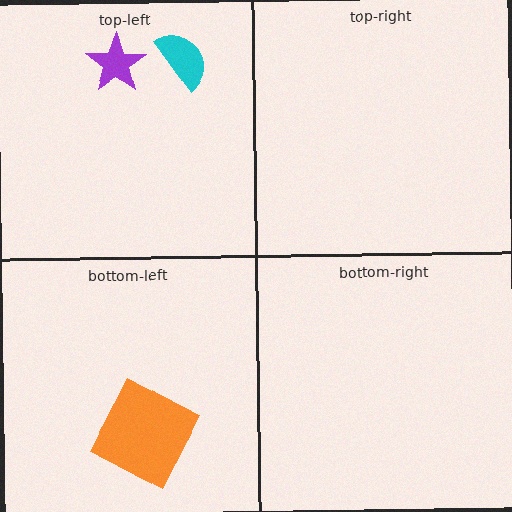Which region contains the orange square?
The bottom-left region.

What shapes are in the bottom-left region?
The orange square.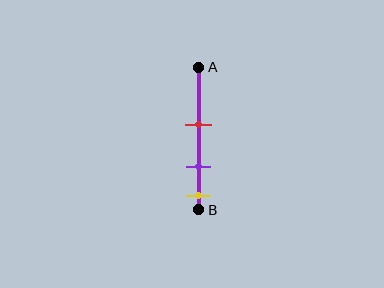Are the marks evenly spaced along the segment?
Yes, the marks are approximately evenly spaced.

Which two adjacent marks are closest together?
The purple and yellow marks are the closest adjacent pair.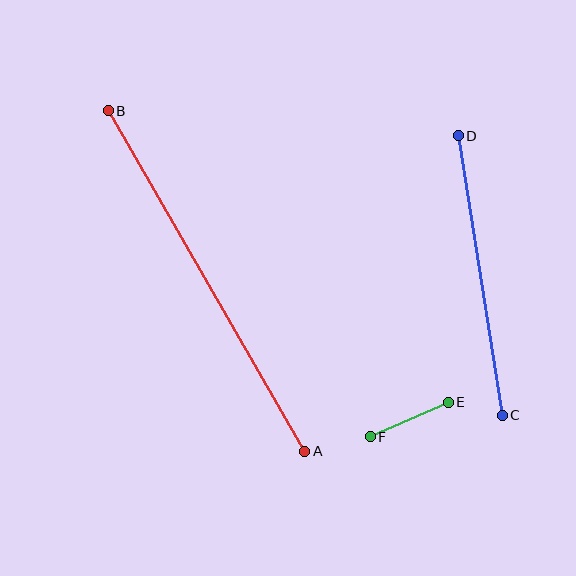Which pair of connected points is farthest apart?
Points A and B are farthest apart.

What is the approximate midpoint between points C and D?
The midpoint is at approximately (480, 275) pixels.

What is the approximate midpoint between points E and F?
The midpoint is at approximately (409, 420) pixels.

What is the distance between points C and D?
The distance is approximately 283 pixels.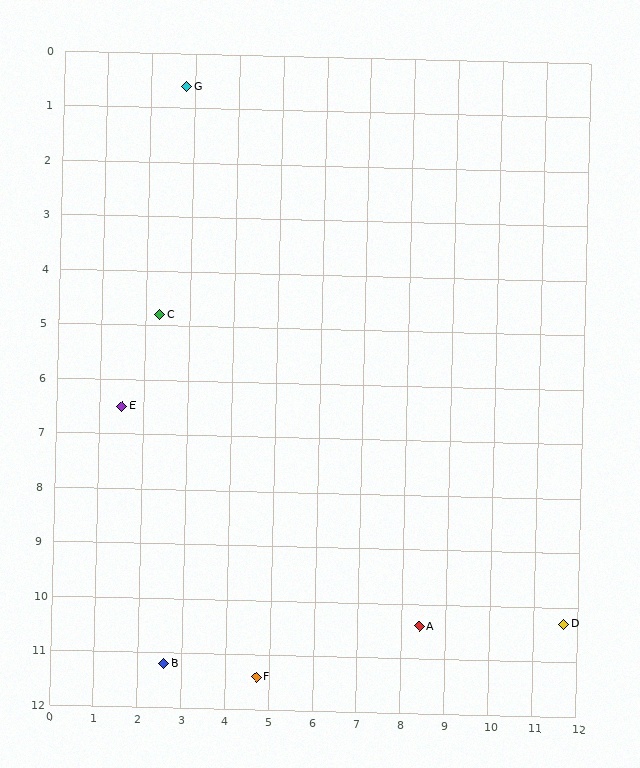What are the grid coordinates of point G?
Point G is at approximately (2.8, 0.6).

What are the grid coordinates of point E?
Point E is at approximately (1.5, 6.5).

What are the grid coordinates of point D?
Point D is at approximately (11.7, 10.3).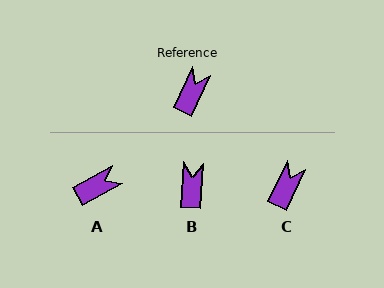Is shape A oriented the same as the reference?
No, it is off by about 36 degrees.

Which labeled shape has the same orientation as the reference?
C.